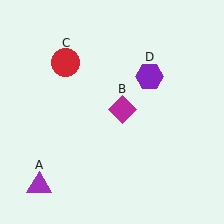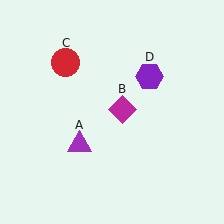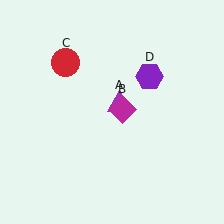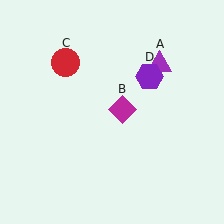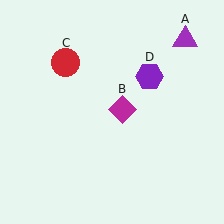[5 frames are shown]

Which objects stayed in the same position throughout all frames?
Magenta diamond (object B) and red circle (object C) and purple hexagon (object D) remained stationary.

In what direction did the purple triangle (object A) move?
The purple triangle (object A) moved up and to the right.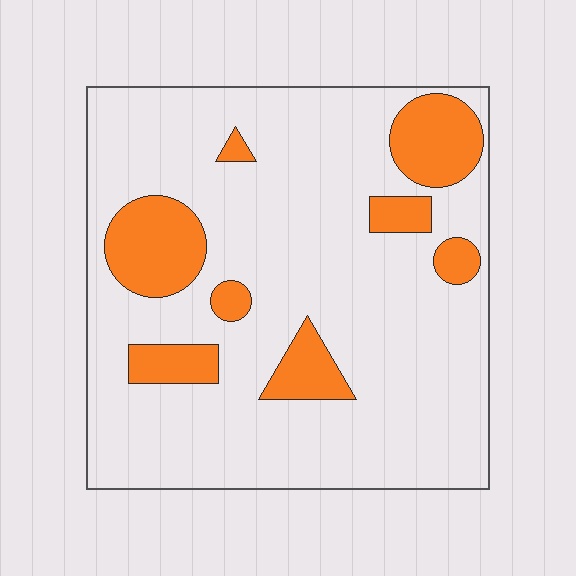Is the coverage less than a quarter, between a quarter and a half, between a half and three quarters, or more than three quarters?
Less than a quarter.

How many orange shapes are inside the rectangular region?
8.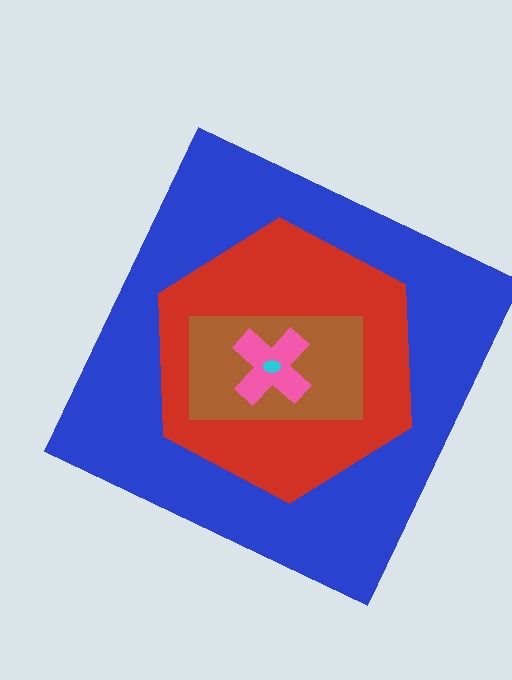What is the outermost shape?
The blue square.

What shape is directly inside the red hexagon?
The brown rectangle.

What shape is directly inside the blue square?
The red hexagon.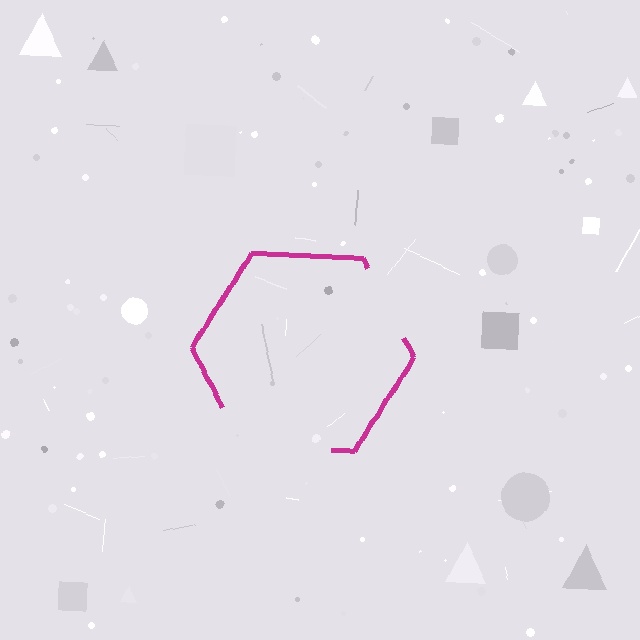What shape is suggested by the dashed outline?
The dashed outline suggests a hexagon.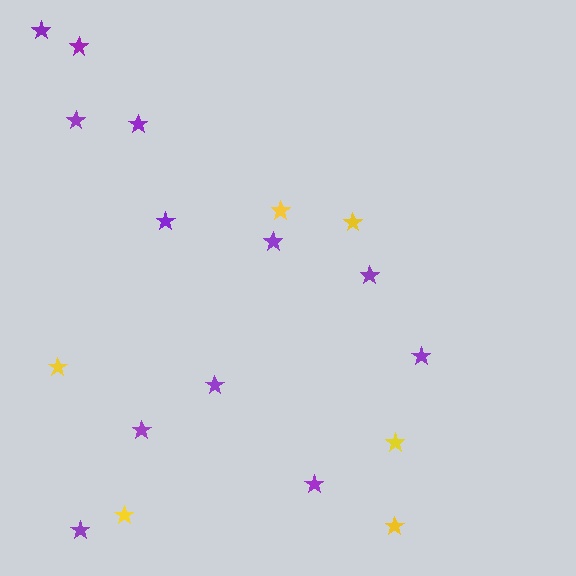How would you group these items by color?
There are 2 groups: one group of purple stars (12) and one group of yellow stars (6).